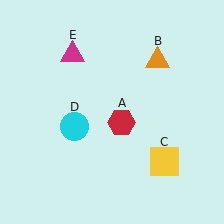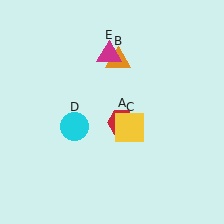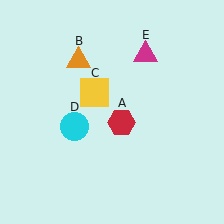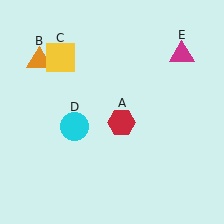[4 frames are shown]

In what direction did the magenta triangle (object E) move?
The magenta triangle (object E) moved right.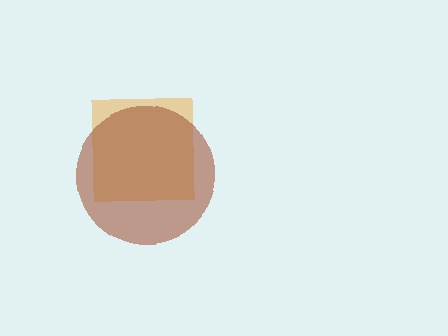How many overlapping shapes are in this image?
There are 2 overlapping shapes in the image.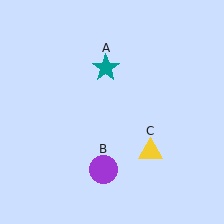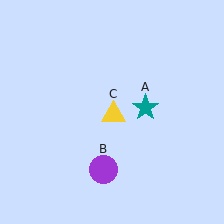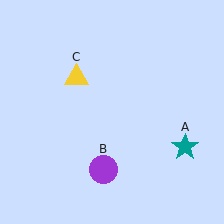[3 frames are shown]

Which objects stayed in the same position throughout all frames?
Purple circle (object B) remained stationary.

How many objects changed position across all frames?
2 objects changed position: teal star (object A), yellow triangle (object C).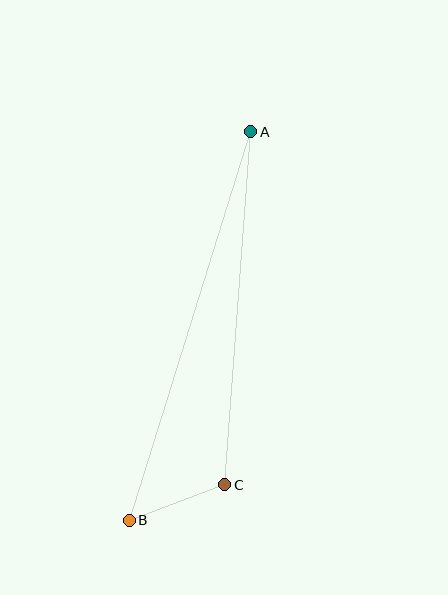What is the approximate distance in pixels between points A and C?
The distance between A and C is approximately 354 pixels.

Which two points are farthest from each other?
Points A and B are farthest from each other.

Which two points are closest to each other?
Points B and C are closest to each other.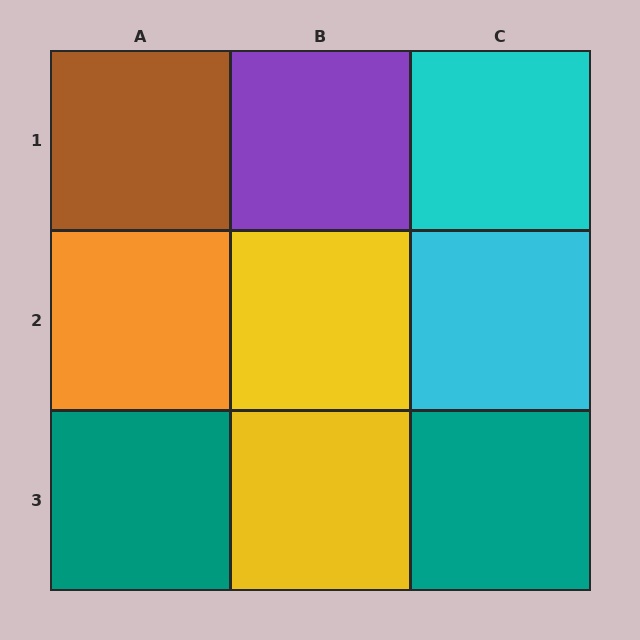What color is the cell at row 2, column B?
Yellow.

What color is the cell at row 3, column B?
Yellow.